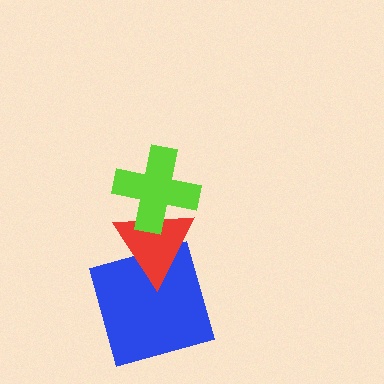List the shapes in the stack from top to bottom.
From top to bottom: the lime cross, the red triangle, the blue square.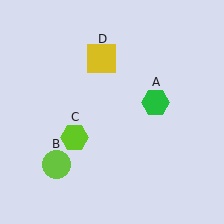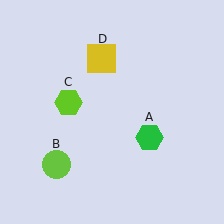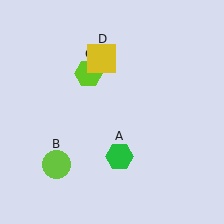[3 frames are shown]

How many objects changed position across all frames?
2 objects changed position: green hexagon (object A), lime hexagon (object C).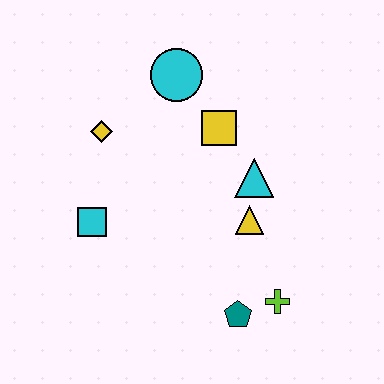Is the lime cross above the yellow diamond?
No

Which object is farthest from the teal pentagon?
The cyan circle is farthest from the teal pentagon.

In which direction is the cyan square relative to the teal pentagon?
The cyan square is to the left of the teal pentagon.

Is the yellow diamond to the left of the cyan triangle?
Yes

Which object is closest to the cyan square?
The yellow diamond is closest to the cyan square.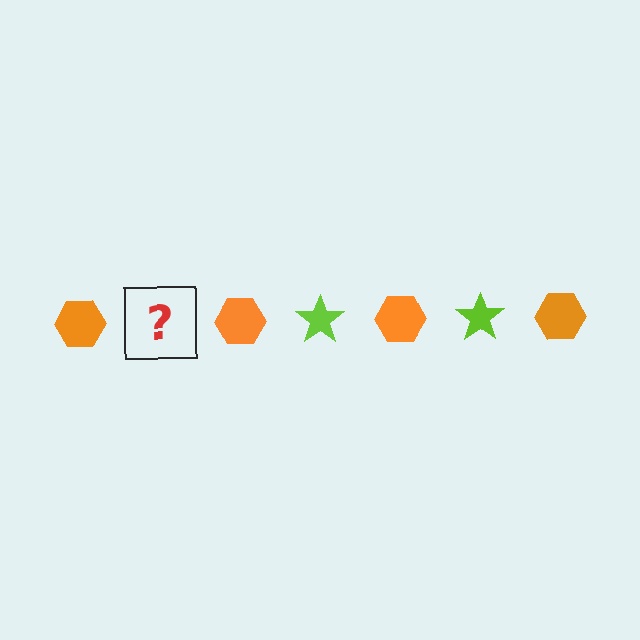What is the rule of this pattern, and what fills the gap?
The rule is that the pattern alternates between orange hexagon and lime star. The gap should be filled with a lime star.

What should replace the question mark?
The question mark should be replaced with a lime star.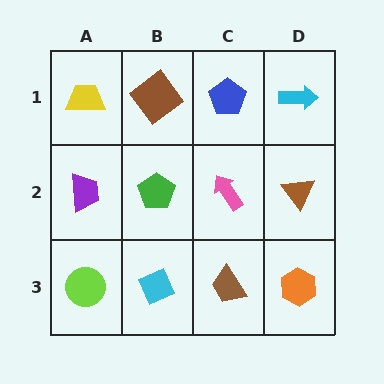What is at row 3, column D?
An orange hexagon.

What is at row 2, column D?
A brown triangle.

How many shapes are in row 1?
4 shapes.